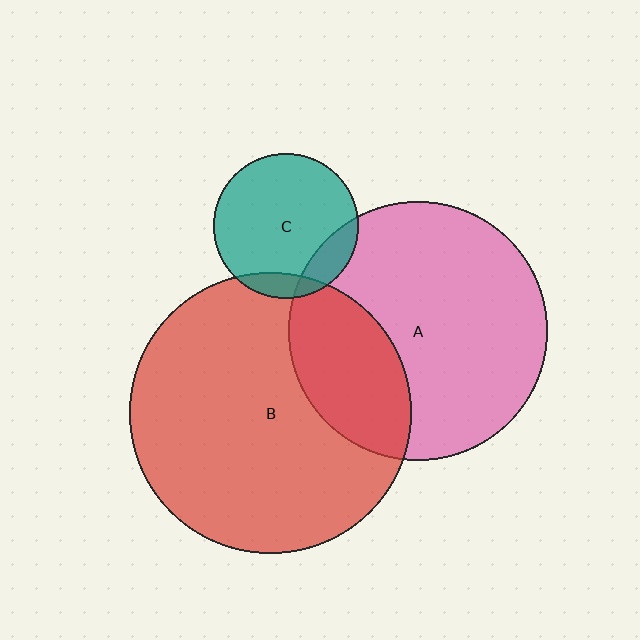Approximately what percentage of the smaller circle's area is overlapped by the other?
Approximately 30%.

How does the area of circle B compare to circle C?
Approximately 3.8 times.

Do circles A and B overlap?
Yes.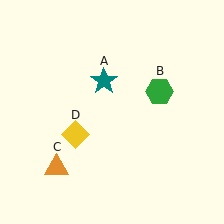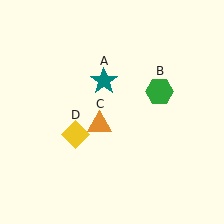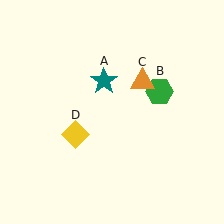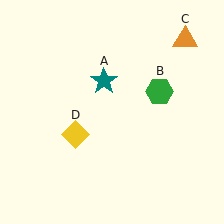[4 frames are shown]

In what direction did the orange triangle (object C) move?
The orange triangle (object C) moved up and to the right.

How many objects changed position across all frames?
1 object changed position: orange triangle (object C).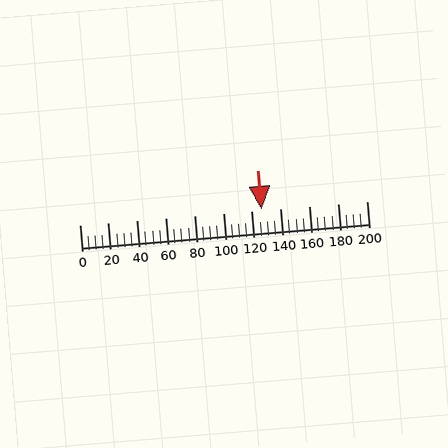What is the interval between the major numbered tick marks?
The major tick marks are spaced 20 units apart.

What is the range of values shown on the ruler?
The ruler shows values from 0 to 200.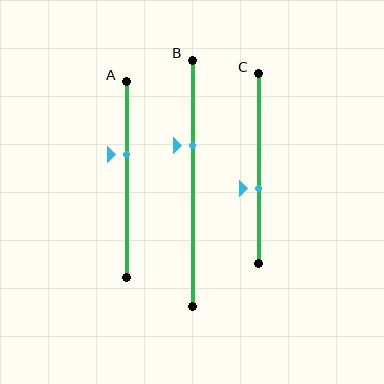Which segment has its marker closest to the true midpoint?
Segment C has its marker closest to the true midpoint.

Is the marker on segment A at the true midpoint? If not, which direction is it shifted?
No, the marker on segment A is shifted upward by about 13% of the segment length.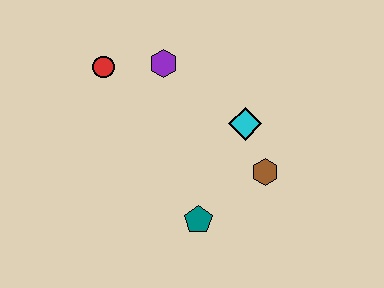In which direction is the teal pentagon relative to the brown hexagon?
The teal pentagon is to the left of the brown hexagon.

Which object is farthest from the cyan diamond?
The red circle is farthest from the cyan diamond.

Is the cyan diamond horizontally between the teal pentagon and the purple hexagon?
No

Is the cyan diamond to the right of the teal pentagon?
Yes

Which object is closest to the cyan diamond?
The brown hexagon is closest to the cyan diamond.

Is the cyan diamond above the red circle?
No